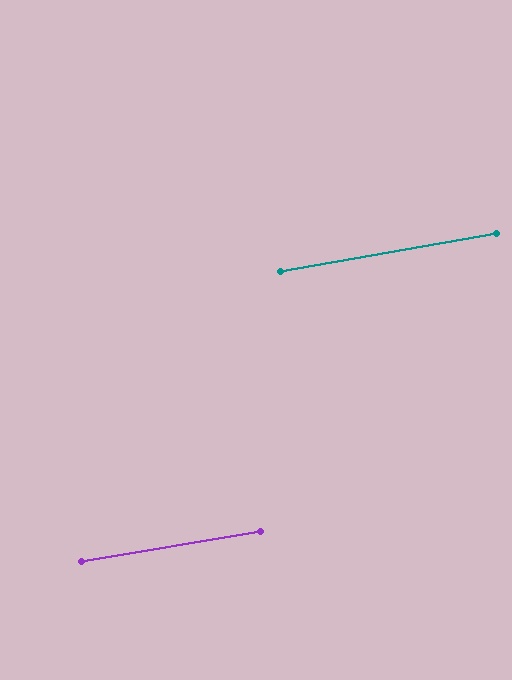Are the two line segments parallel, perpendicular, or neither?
Parallel — their directions differ by only 0.4°.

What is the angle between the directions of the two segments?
Approximately 0 degrees.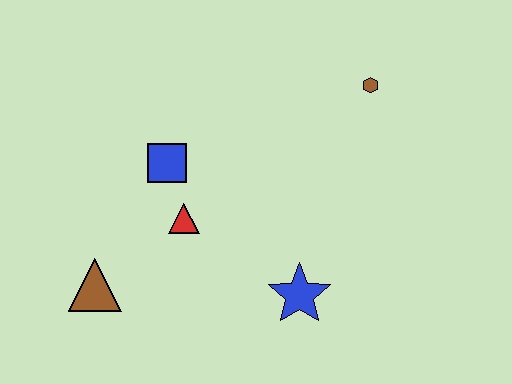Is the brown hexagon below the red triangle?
No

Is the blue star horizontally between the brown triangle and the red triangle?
No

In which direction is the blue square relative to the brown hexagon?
The blue square is to the left of the brown hexagon.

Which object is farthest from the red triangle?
The brown hexagon is farthest from the red triangle.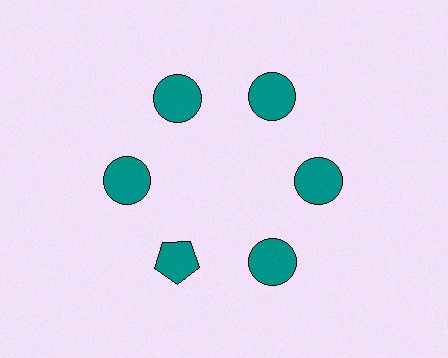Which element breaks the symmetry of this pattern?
The teal pentagon at roughly the 7 o'clock position breaks the symmetry. All other shapes are teal circles.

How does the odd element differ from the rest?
It has a different shape: pentagon instead of circle.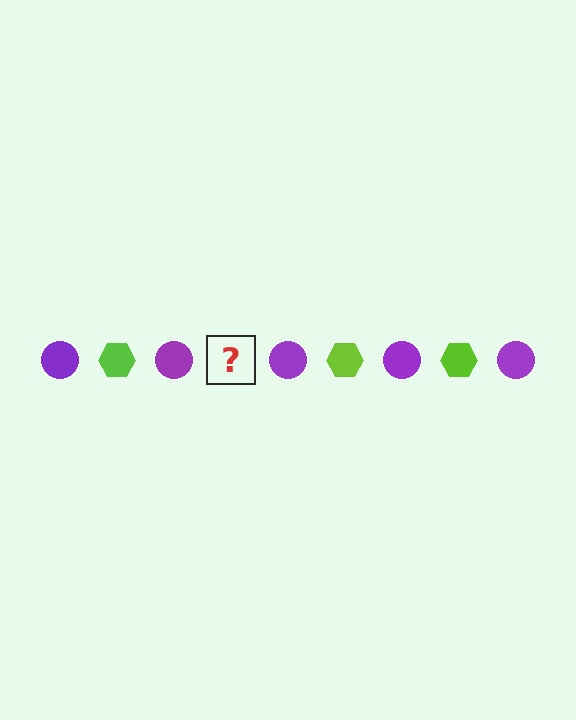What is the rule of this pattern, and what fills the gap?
The rule is that the pattern alternates between purple circle and lime hexagon. The gap should be filled with a lime hexagon.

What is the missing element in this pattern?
The missing element is a lime hexagon.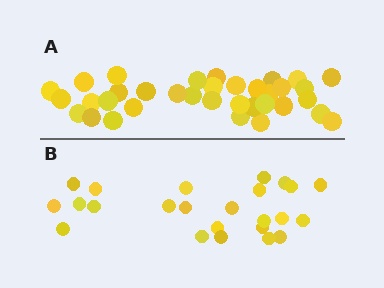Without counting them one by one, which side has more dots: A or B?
Region A (the top region) has more dots.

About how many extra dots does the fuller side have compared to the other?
Region A has roughly 12 or so more dots than region B.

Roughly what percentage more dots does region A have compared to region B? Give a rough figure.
About 45% more.